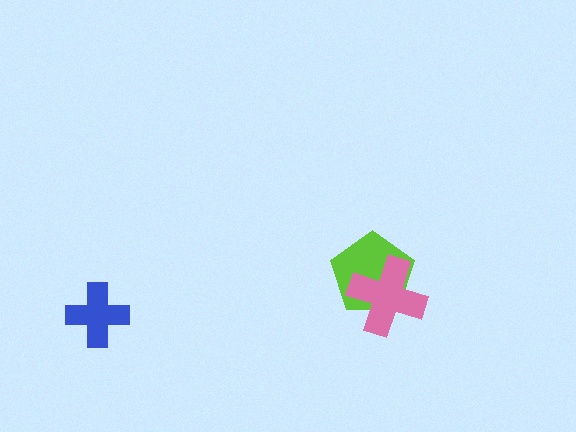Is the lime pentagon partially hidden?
Yes, it is partially covered by another shape.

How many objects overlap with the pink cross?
1 object overlaps with the pink cross.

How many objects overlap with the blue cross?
0 objects overlap with the blue cross.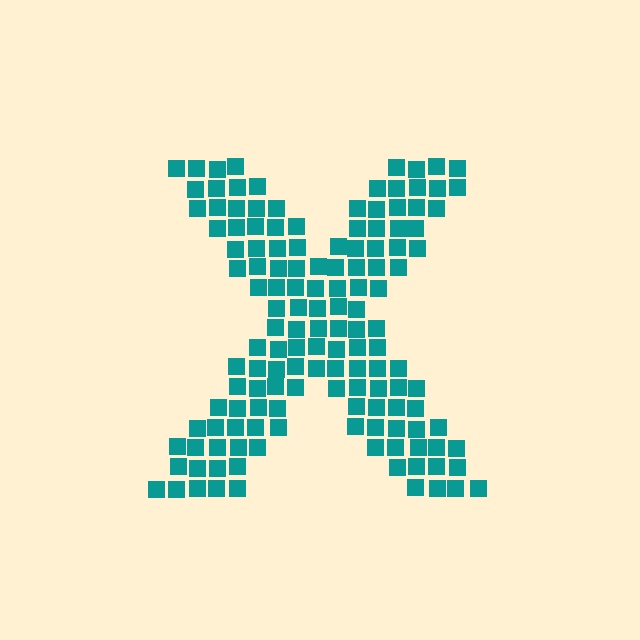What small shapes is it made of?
It is made of small squares.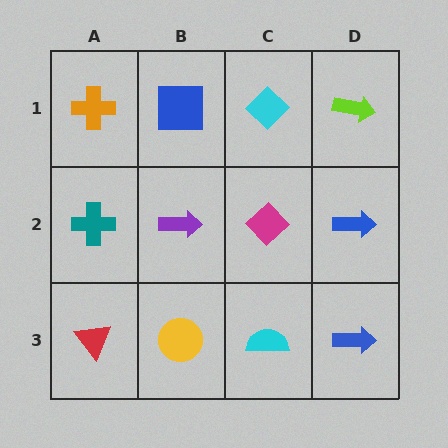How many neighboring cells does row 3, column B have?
3.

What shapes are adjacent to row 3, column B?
A purple arrow (row 2, column B), a red triangle (row 3, column A), a cyan semicircle (row 3, column C).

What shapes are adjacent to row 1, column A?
A teal cross (row 2, column A), a blue square (row 1, column B).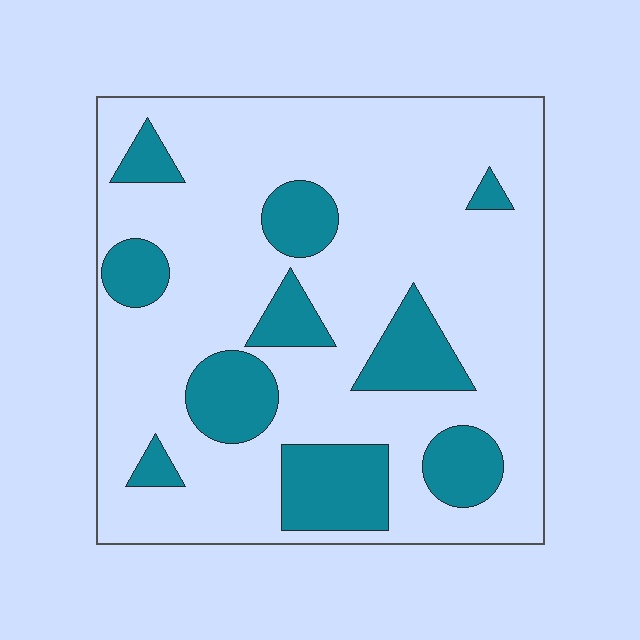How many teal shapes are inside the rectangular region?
10.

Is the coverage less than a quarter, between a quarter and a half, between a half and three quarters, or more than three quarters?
Less than a quarter.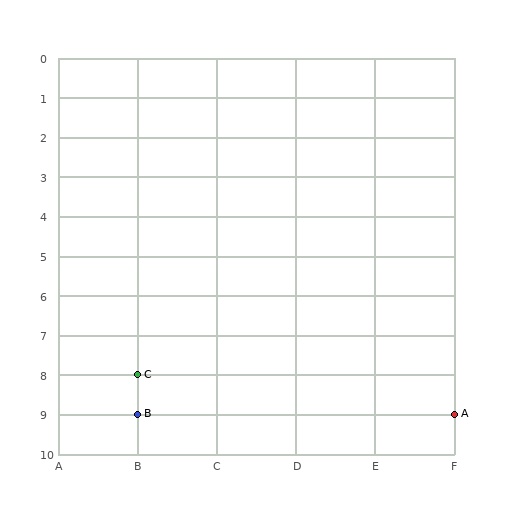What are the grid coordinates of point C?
Point C is at grid coordinates (B, 8).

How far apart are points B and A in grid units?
Points B and A are 4 columns apart.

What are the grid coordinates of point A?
Point A is at grid coordinates (F, 9).